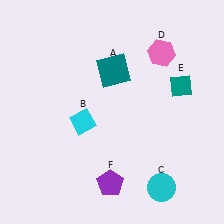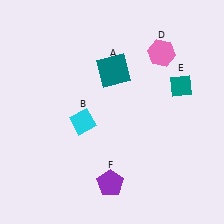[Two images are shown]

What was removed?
The cyan circle (C) was removed in Image 2.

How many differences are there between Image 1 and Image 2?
There is 1 difference between the two images.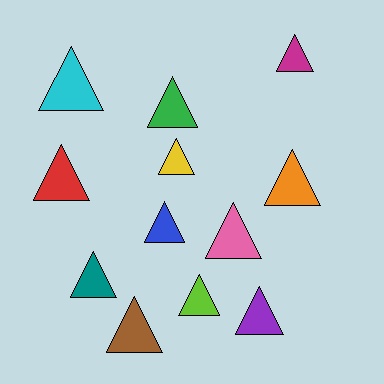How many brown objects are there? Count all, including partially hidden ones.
There is 1 brown object.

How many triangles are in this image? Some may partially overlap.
There are 12 triangles.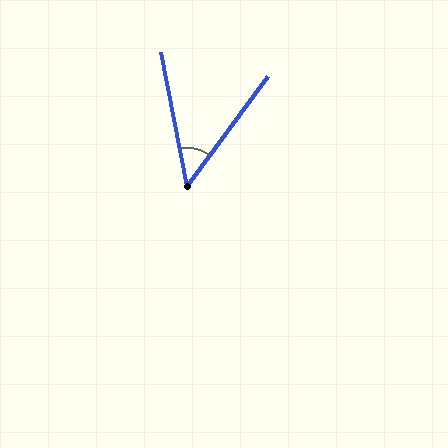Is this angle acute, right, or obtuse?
It is acute.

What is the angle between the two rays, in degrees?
Approximately 47 degrees.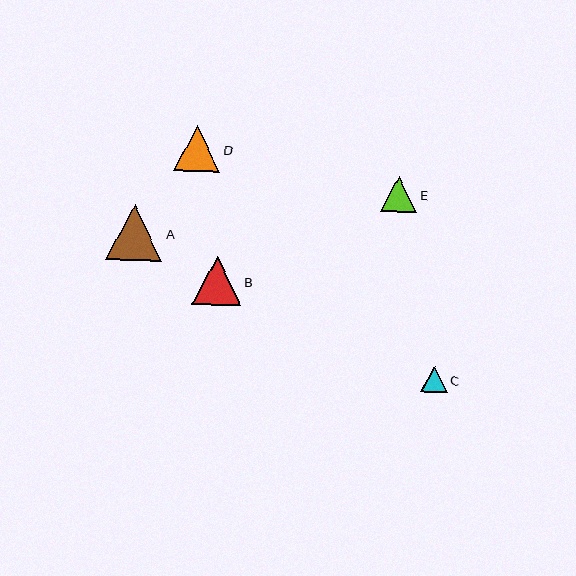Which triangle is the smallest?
Triangle C is the smallest with a size of approximately 26 pixels.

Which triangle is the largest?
Triangle A is the largest with a size of approximately 57 pixels.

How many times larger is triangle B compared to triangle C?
Triangle B is approximately 1.8 times the size of triangle C.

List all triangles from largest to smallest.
From largest to smallest: A, B, D, E, C.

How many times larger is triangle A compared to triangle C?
Triangle A is approximately 2.1 times the size of triangle C.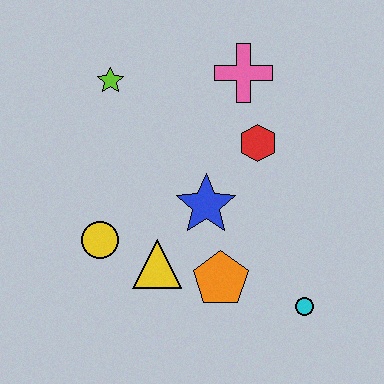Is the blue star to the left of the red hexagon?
Yes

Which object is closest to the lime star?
The pink cross is closest to the lime star.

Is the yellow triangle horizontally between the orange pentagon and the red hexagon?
No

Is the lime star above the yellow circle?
Yes